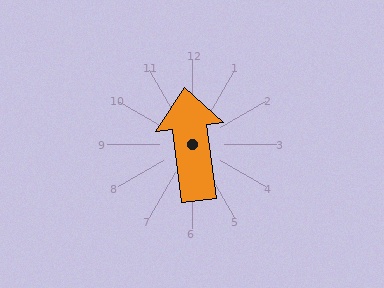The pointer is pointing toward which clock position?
Roughly 12 o'clock.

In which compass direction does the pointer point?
North.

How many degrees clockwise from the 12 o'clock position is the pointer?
Approximately 353 degrees.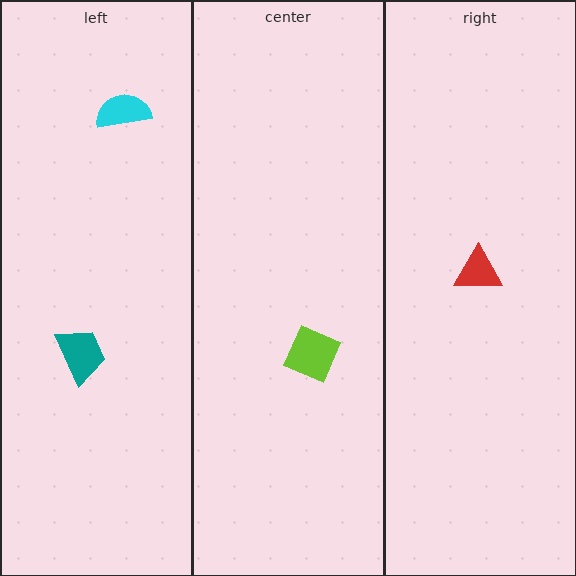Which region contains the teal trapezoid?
The left region.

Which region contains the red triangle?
The right region.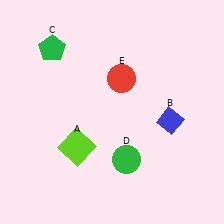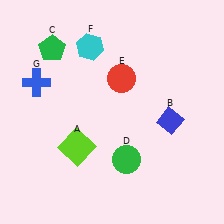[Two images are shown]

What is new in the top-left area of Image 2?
A blue cross (G) was added in the top-left area of Image 2.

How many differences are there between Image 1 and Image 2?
There are 2 differences between the two images.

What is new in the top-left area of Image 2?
A cyan hexagon (F) was added in the top-left area of Image 2.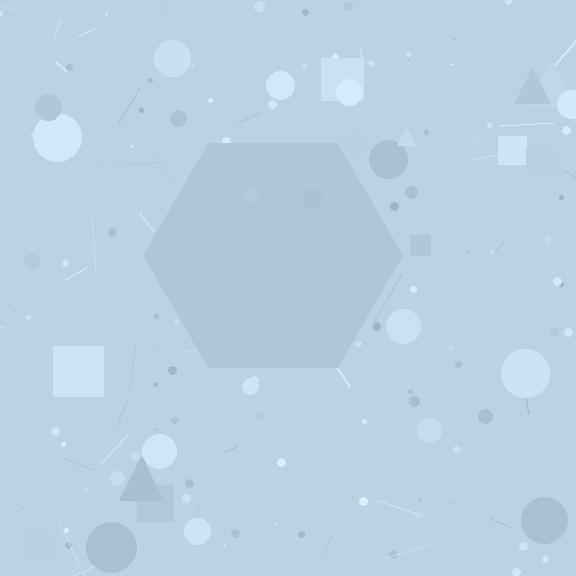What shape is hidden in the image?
A hexagon is hidden in the image.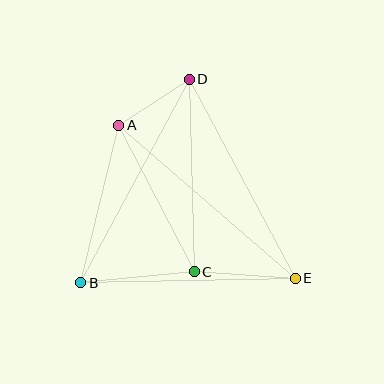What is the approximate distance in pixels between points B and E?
The distance between B and E is approximately 215 pixels.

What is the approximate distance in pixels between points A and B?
The distance between A and B is approximately 162 pixels.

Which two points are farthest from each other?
Points A and E are farthest from each other.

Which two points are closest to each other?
Points A and D are closest to each other.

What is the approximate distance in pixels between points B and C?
The distance between B and C is approximately 114 pixels.